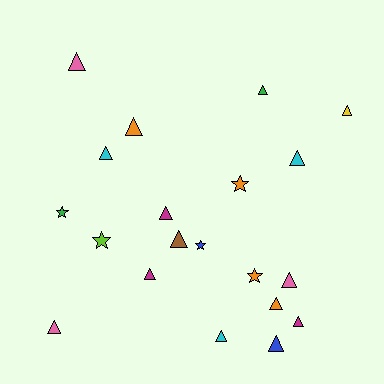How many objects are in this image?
There are 20 objects.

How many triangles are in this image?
There are 15 triangles.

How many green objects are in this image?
There are 2 green objects.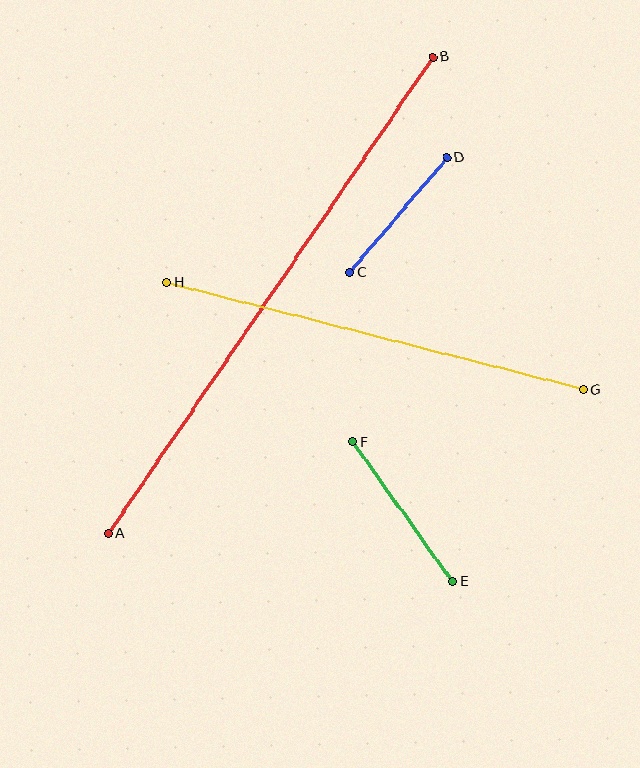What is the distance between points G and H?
The distance is approximately 430 pixels.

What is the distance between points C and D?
The distance is approximately 151 pixels.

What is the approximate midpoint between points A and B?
The midpoint is at approximately (270, 295) pixels.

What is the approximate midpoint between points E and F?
The midpoint is at approximately (403, 512) pixels.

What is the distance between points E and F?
The distance is approximately 172 pixels.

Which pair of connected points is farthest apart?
Points A and B are farthest apart.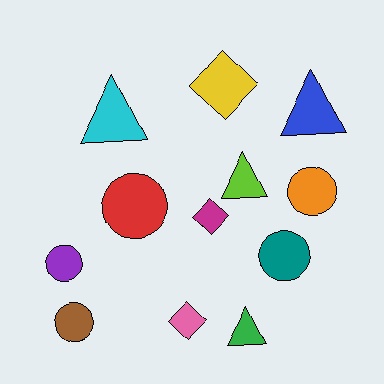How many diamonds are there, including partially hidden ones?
There are 3 diamonds.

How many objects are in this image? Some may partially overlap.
There are 12 objects.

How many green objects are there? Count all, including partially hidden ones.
There is 1 green object.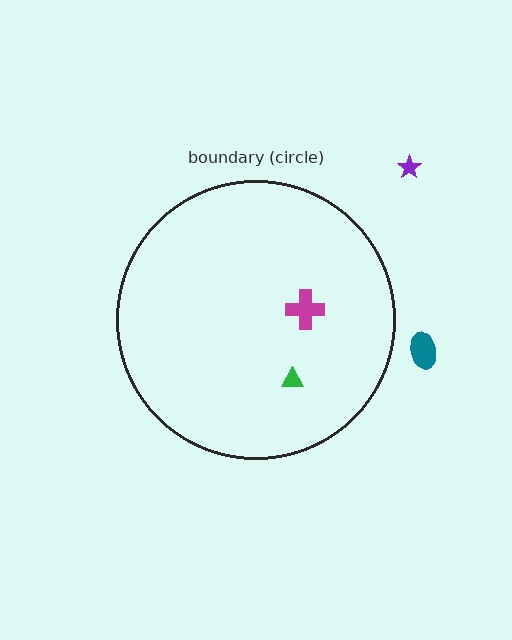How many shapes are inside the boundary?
2 inside, 2 outside.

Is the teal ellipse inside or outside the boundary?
Outside.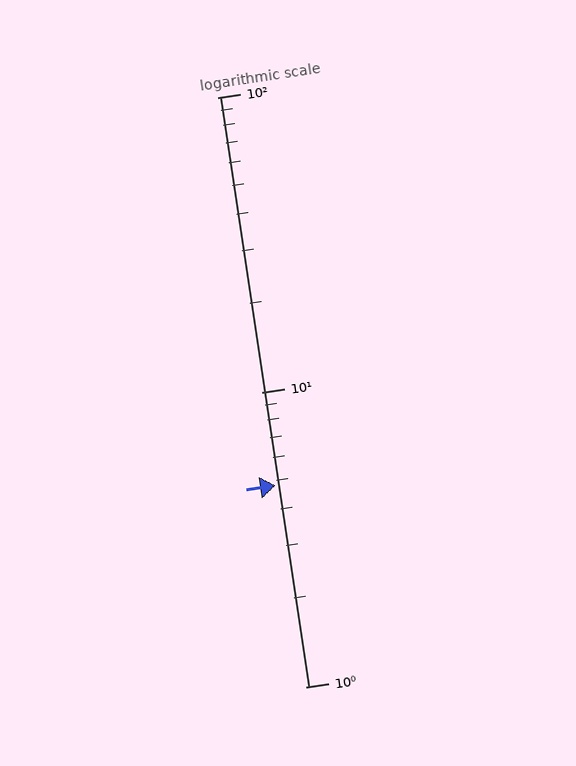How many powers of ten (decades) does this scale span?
The scale spans 2 decades, from 1 to 100.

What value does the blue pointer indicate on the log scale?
The pointer indicates approximately 4.8.